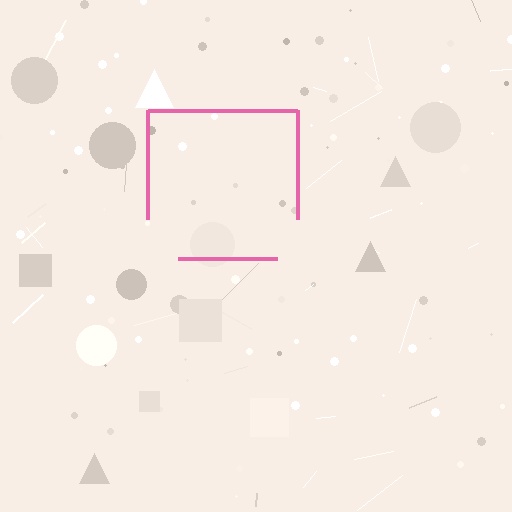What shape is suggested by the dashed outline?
The dashed outline suggests a square.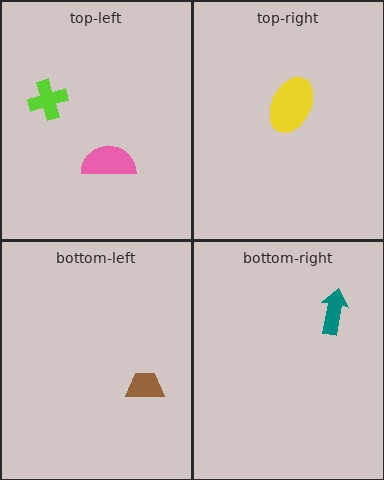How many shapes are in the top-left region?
2.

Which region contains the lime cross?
The top-left region.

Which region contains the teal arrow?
The bottom-right region.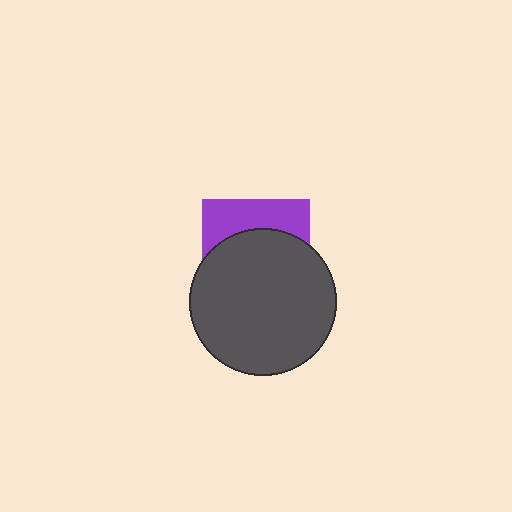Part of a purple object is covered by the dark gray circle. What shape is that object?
It is a square.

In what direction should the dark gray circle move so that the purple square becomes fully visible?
The dark gray circle should move down. That is the shortest direction to clear the overlap and leave the purple square fully visible.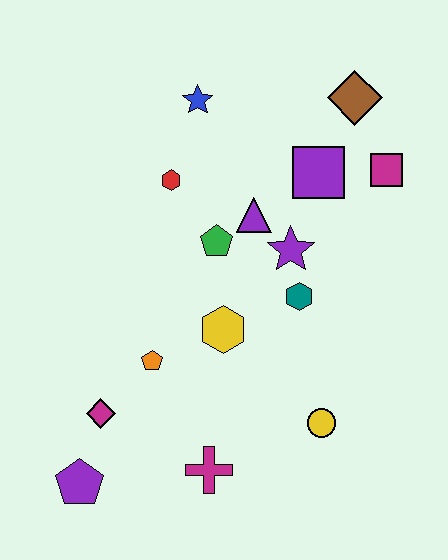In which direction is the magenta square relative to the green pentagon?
The magenta square is to the right of the green pentagon.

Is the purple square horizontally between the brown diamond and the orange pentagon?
Yes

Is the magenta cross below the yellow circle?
Yes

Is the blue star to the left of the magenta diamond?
No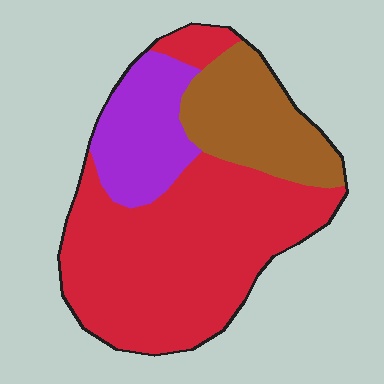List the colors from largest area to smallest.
From largest to smallest: red, brown, purple.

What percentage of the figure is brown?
Brown covers 22% of the figure.